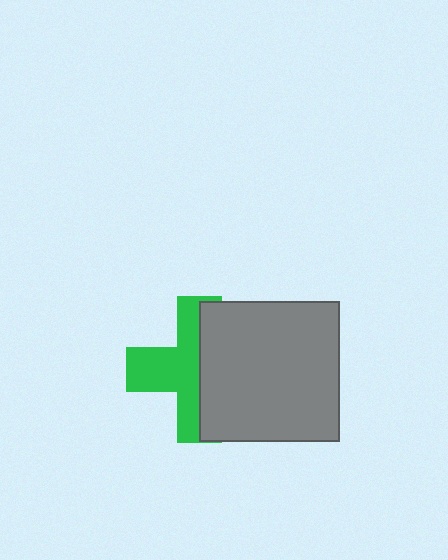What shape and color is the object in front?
The object in front is a gray square.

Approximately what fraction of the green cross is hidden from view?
Roughly 48% of the green cross is hidden behind the gray square.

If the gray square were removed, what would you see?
You would see the complete green cross.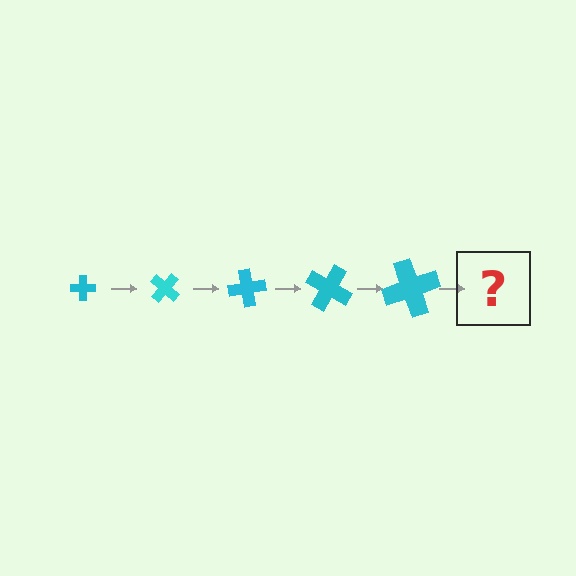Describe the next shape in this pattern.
It should be a cross, larger than the previous one and rotated 200 degrees from the start.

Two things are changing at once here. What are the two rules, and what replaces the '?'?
The two rules are that the cross grows larger each step and it rotates 40 degrees each step. The '?' should be a cross, larger than the previous one and rotated 200 degrees from the start.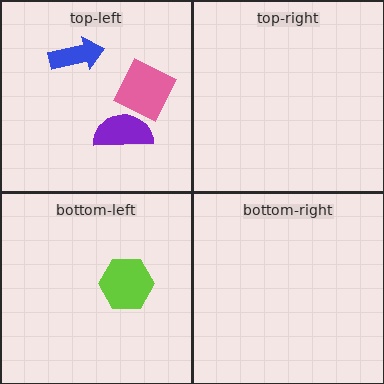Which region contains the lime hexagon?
The bottom-left region.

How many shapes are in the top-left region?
3.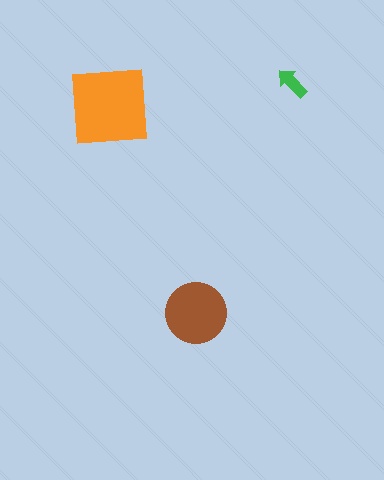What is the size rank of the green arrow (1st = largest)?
3rd.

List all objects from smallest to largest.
The green arrow, the brown circle, the orange square.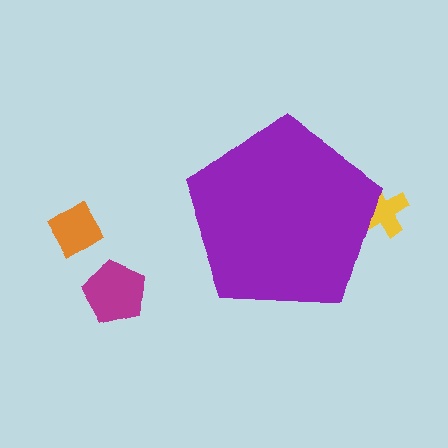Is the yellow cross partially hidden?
Yes, the yellow cross is partially hidden behind the purple pentagon.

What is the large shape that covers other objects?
A purple pentagon.